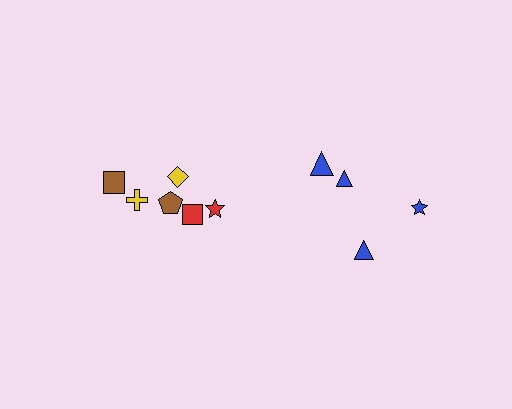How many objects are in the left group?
There are 6 objects.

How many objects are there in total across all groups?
There are 10 objects.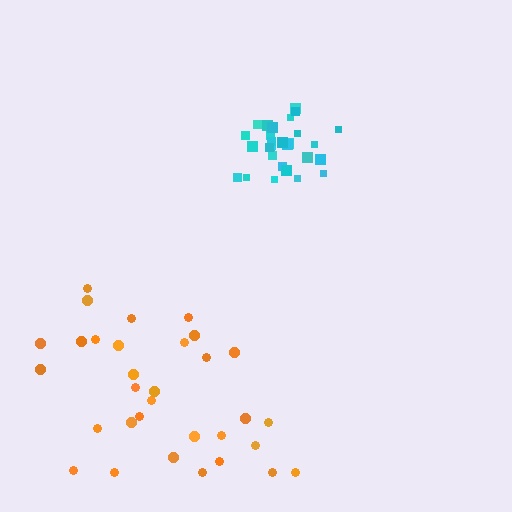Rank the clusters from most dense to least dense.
cyan, orange.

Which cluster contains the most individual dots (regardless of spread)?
Orange (32).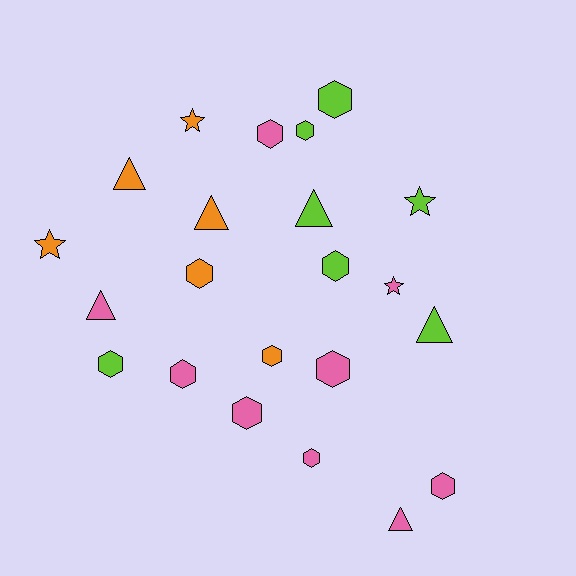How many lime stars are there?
There is 1 lime star.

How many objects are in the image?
There are 22 objects.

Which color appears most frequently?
Pink, with 9 objects.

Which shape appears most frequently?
Hexagon, with 12 objects.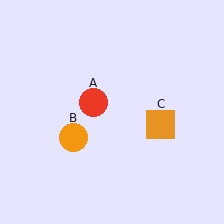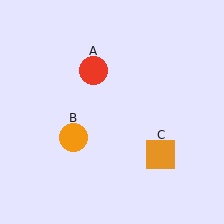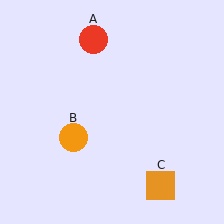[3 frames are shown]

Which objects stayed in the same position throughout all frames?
Orange circle (object B) remained stationary.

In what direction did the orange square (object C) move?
The orange square (object C) moved down.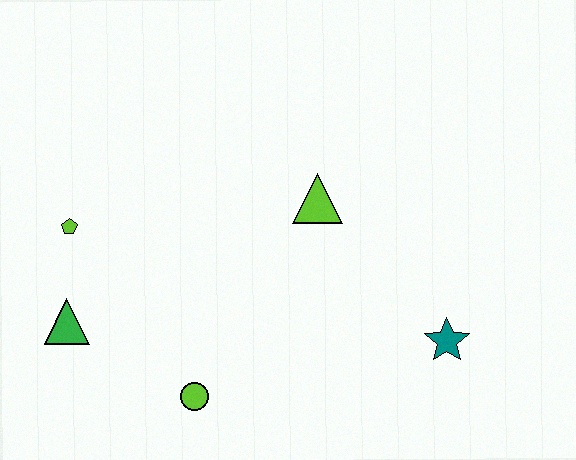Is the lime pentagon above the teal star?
Yes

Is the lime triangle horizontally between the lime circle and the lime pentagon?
No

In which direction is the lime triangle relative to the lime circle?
The lime triangle is above the lime circle.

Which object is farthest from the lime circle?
The teal star is farthest from the lime circle.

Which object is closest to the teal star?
The lime triangle is closest to the teal star.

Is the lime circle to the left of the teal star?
Yes